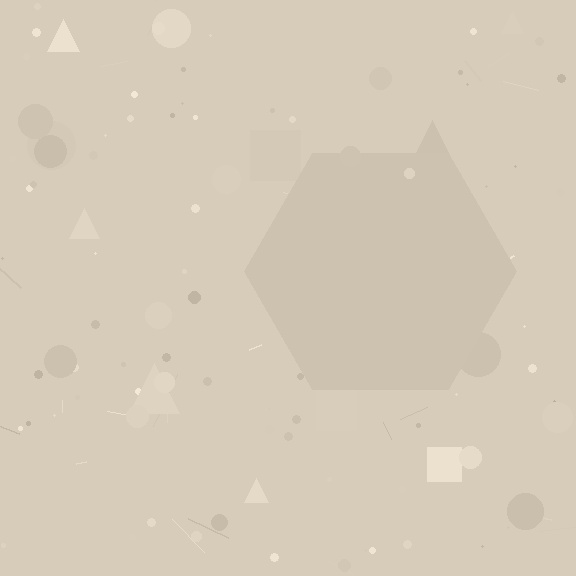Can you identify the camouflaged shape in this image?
The camouflaged shape is a hexagon.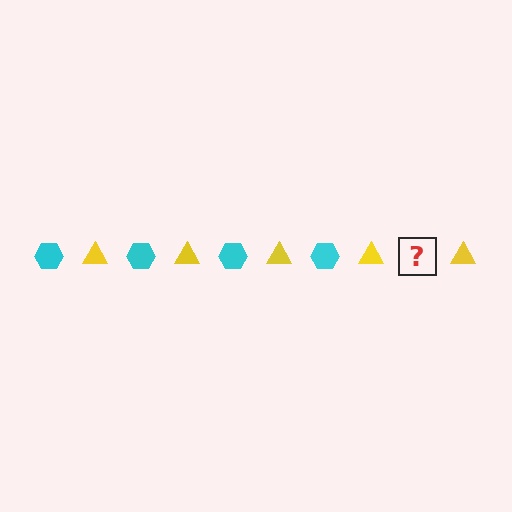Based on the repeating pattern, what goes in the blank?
The blank should be a cyan hexagon.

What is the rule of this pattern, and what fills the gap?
The rule is that the pattern alternates between cyan hexagon and yellow triangle. The gap should be filled with a cyan hexagon.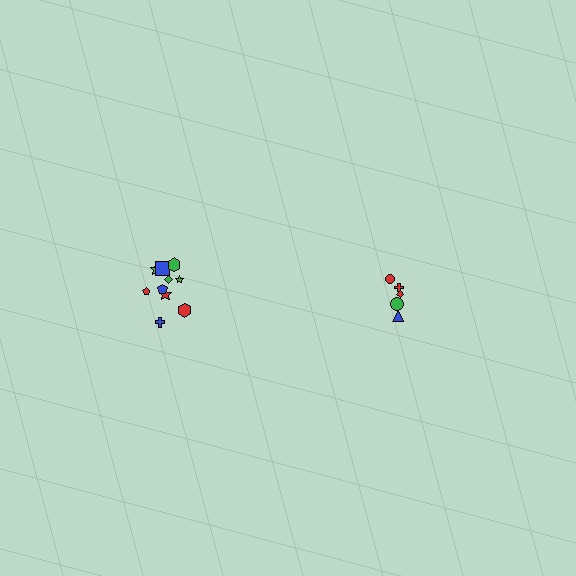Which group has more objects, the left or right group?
The left group.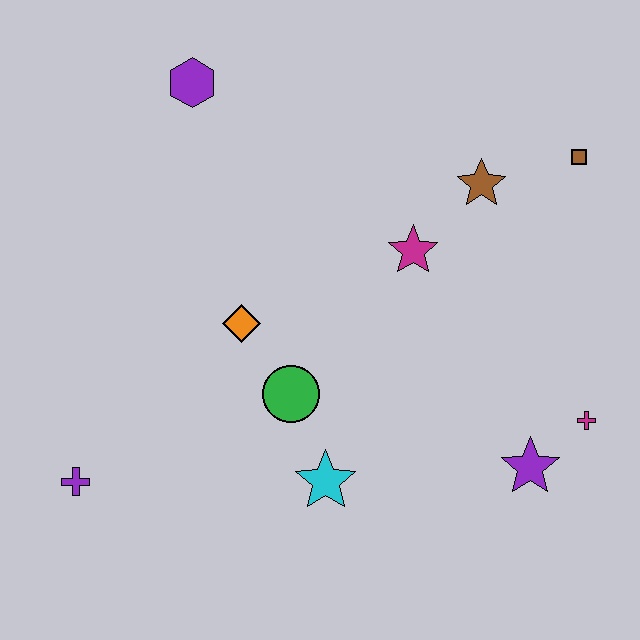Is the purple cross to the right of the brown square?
No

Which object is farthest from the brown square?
The purple cross is farthest from the brown square.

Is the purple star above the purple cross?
Yes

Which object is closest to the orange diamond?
The green circle is closest to the orange diamond.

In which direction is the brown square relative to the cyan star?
The brown square is above the cyan star.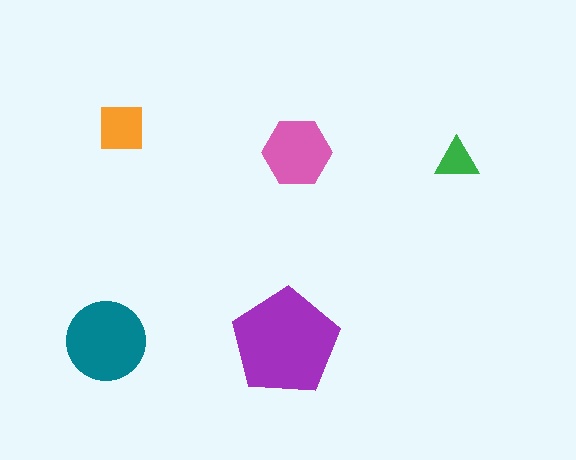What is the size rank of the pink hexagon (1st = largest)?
3rd.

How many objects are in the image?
There are 5 objects in the image.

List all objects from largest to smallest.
The purple pentagon, the teal circle, the pink hexagon, the orange square, the green triangle.